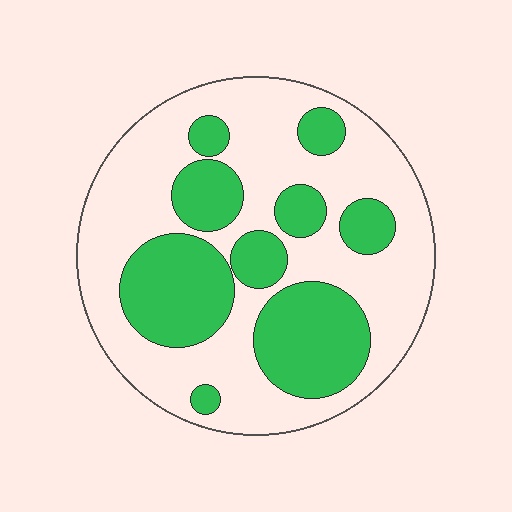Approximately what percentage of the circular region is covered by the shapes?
Approximately 35%.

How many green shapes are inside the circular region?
9.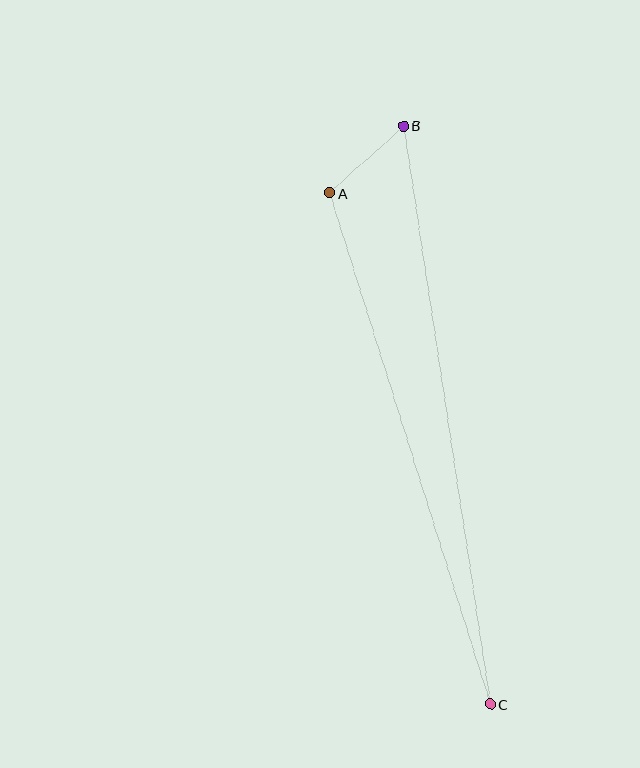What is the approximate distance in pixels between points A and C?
The distance between A and C is approximately 535 pixels.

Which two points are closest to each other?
Points A and B are closest to each other.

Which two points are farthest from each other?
Points B and C are farthest from each other.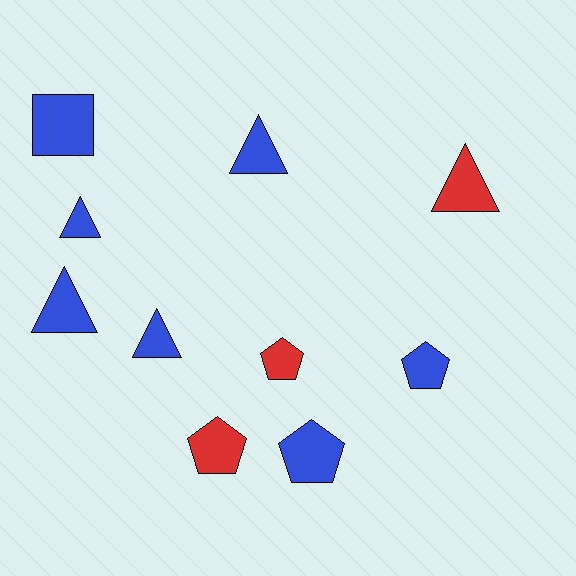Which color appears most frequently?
Blue, with 7 objects.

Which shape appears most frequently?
Triangle, with 5 objects.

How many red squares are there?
There are no red squares.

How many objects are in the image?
There are 10 objects.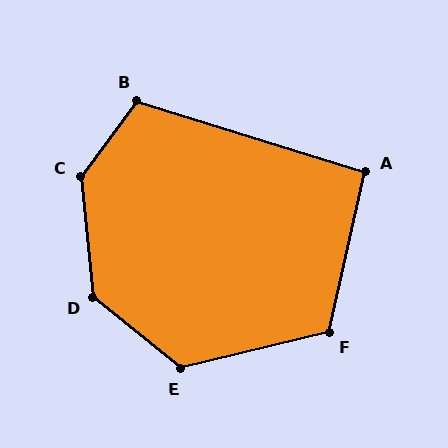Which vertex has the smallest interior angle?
A, at approximately 94 degrees.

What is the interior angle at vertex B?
Approximately 109 degrees (obtuse).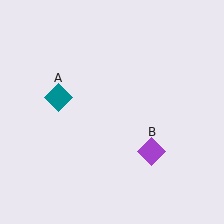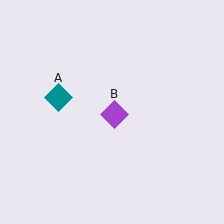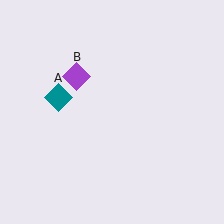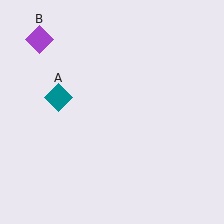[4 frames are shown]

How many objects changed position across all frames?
1 object changed position: purple diamond (object B).